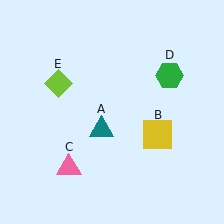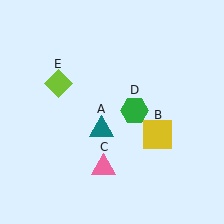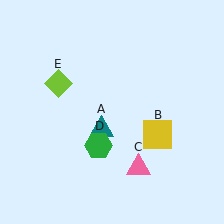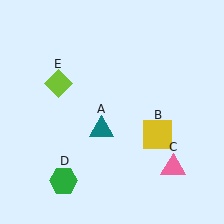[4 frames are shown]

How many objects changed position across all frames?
2 objects changed position: pink triangle (object C), green hexagon (object D).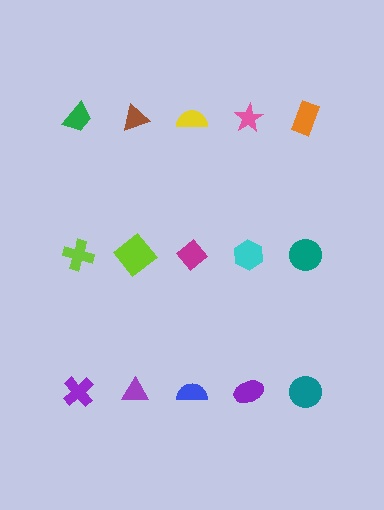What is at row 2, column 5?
A teal circle.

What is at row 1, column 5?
An orange rectangle.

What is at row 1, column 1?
A green trapezoid.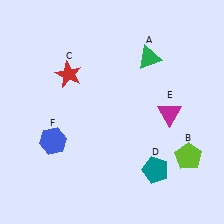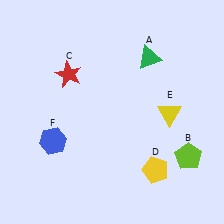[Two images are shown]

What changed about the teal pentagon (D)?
In Image 1, D is teal. In Image 2, it changed to yellow.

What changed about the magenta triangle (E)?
In Image 1, E is magenta. In Image 2, it changed to yellow.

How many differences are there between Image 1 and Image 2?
There are 2 differences between the two images.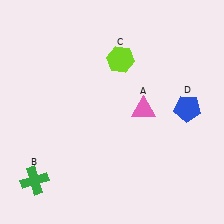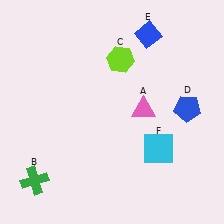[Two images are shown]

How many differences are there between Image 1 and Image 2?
There are 2 differences between the two images.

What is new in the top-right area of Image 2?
A blue diamond (E) was added in the top-right area of Image 2.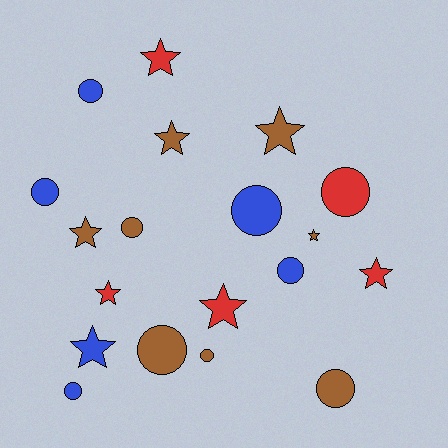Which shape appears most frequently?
Circle, with 10 objects.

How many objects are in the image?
There are 19 objects.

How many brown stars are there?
There are 4 brown stars.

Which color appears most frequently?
Brown, with 8 objects.